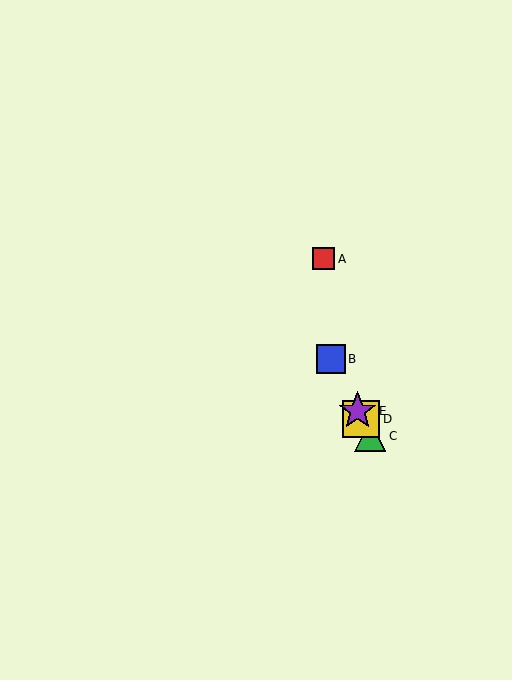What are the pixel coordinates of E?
Object E is at (357, 411).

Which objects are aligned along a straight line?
Objects B, C, D, E are aligned along a straight line.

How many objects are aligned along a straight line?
4 objects (B, C, D, E) are aligned along a straight line.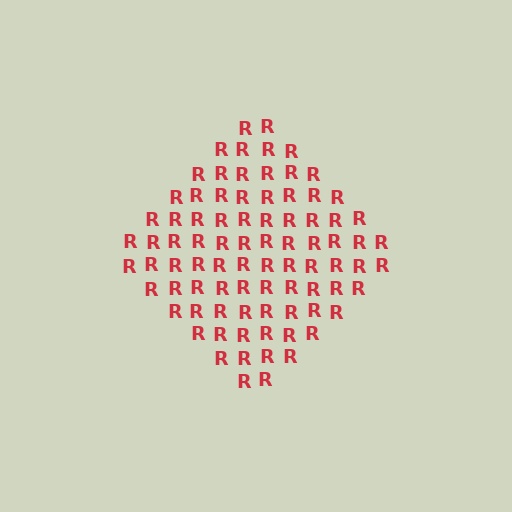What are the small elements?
The small elements are letter R's.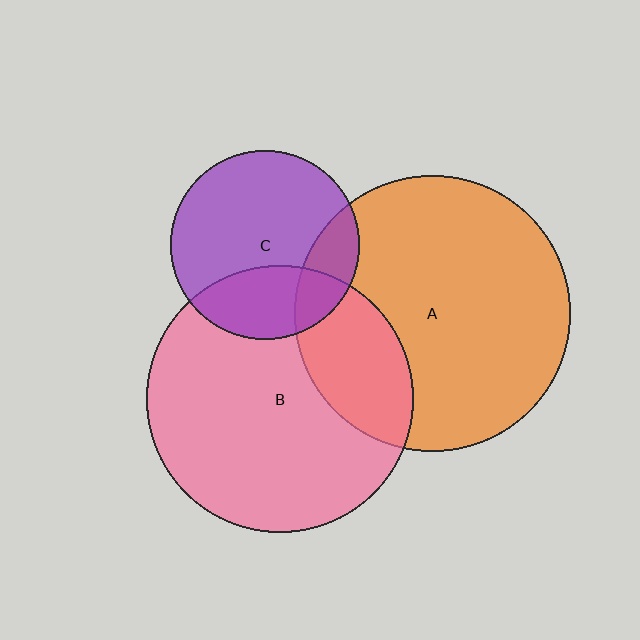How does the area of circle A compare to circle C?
Approximately 2.1 times.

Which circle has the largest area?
Circle A (orange).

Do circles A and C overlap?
Yes.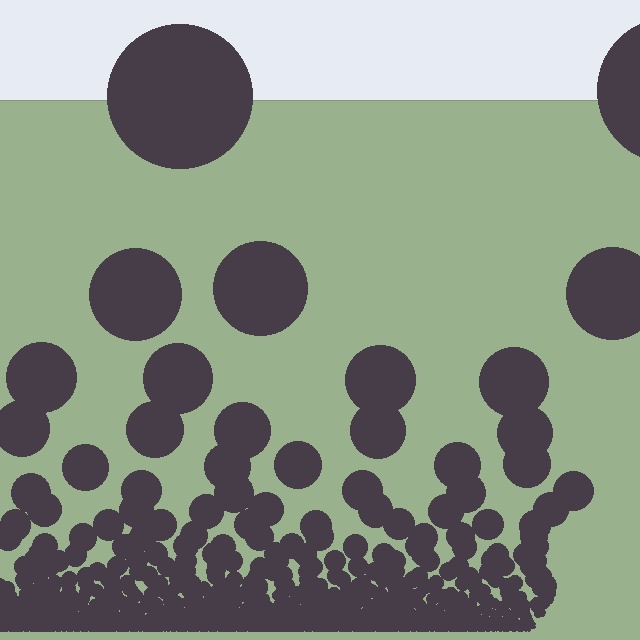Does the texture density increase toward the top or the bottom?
Density increases toward the bottom.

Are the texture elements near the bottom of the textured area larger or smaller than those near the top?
Smaller. The gradient is inverted — elements near the bottom are smaller and denser.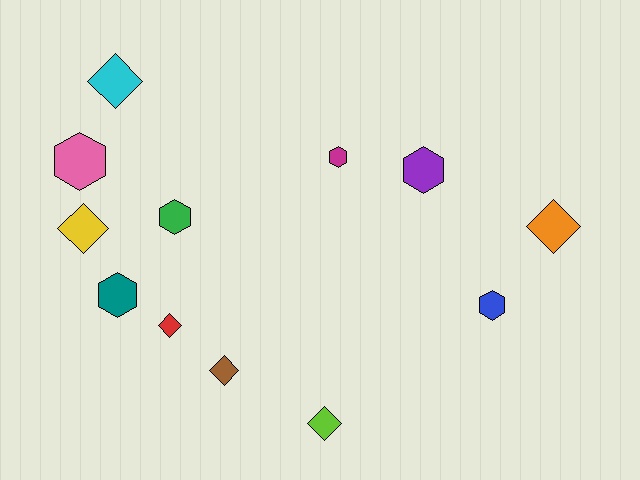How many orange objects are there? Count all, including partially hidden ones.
There is 1 orange object.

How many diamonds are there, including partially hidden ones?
There are 6 diamonds.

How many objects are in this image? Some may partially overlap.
There are 12 objects.